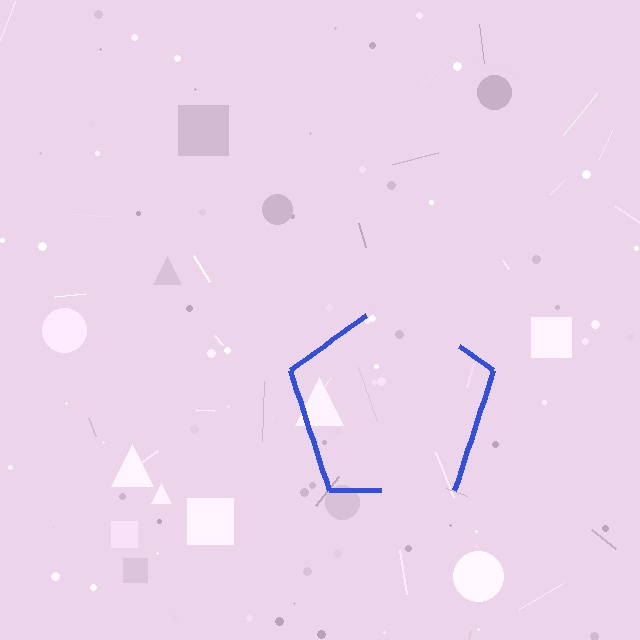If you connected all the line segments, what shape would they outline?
They would outline a pentagon.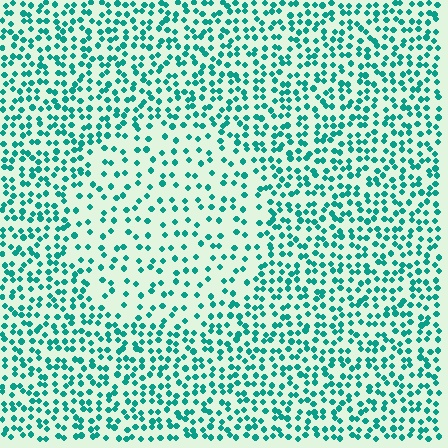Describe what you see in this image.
The image contains small teal elements arranged at two different densities. A circle-shaped region is visible where the elements are less densely packed than the surrounding area.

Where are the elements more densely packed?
The elements are more densely packed outside the circle boundary.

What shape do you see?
I see a circle.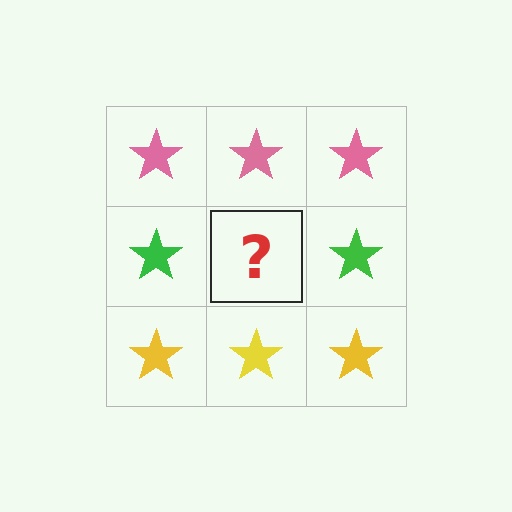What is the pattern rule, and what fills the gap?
The rule is that each row has a consistent color. The gap should be filled with a green star.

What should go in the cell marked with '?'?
The missing cell should contain a green star.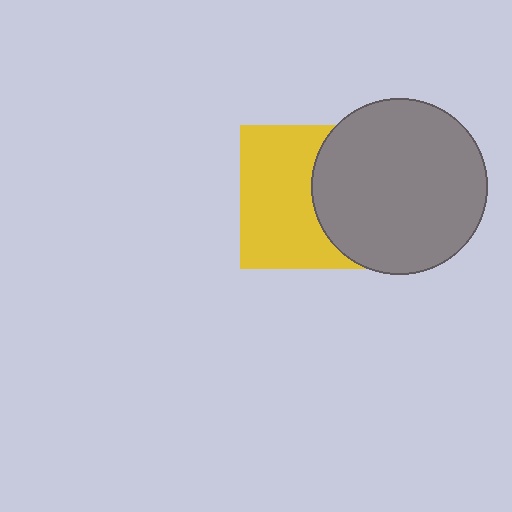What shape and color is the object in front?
The object in front is a gray circle.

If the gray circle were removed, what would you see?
You would see the complete yellow square.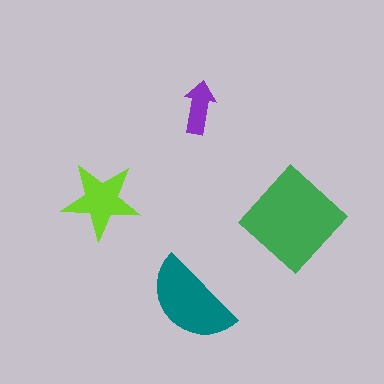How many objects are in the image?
There are 4 objects in the image.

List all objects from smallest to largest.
The purple arrow, the lime star, the teal semicircle, the green diamond.